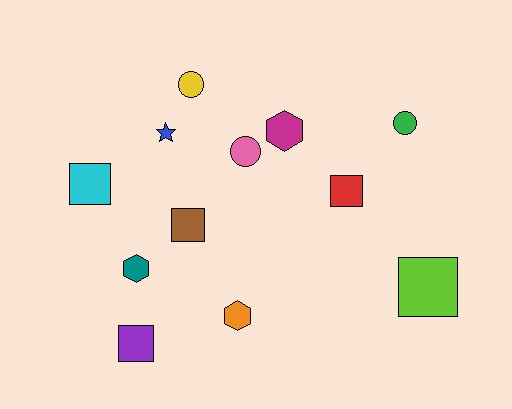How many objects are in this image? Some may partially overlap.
There are 12 objects.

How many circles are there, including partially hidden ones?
There are 3 circles.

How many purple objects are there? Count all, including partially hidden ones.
There is 1 purple object.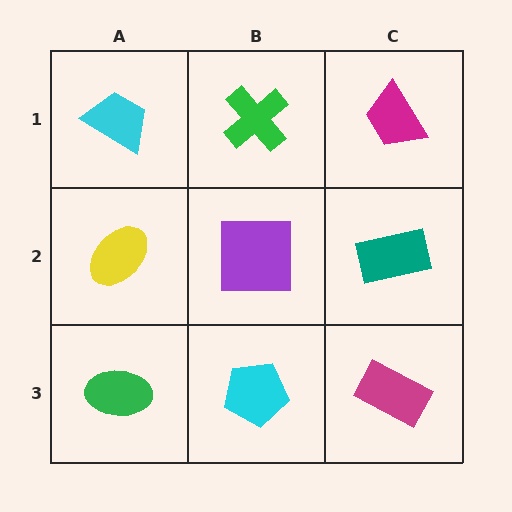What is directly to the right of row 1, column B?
A magenta trapezoid.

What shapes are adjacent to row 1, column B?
A purple square (row 2, column B), a cyan trapezoid (row 1, column A), a magenta trapezoid (row 1, column C).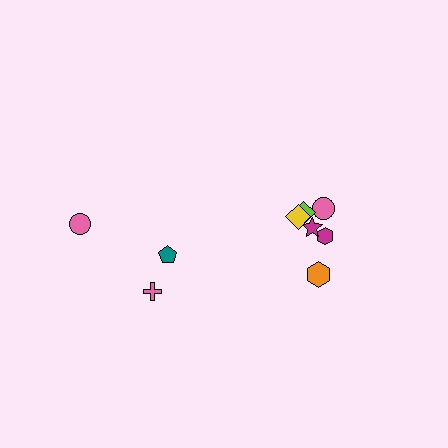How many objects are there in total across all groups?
There are 9 objects.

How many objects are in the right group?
There are 6 objects.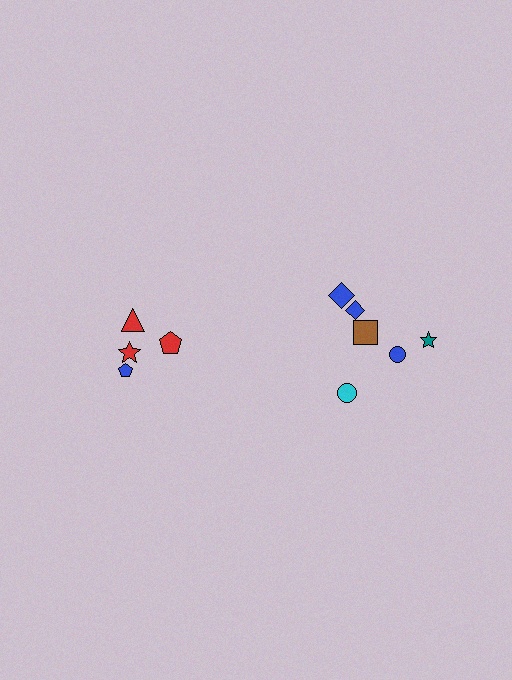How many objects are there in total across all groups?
There are 10 objects.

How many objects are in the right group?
There are 6 objects.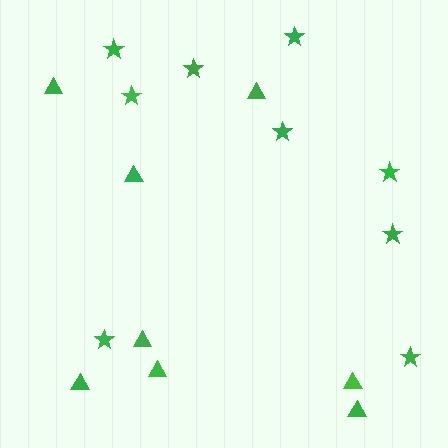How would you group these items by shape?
There are 2 groups: one group of stars (9) and one group of triangles (8).